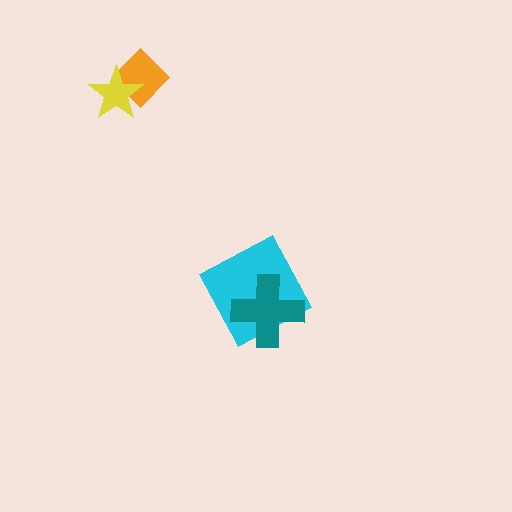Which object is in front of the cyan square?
The teal cross is in front of the cyan square.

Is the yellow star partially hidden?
No, no other shape covers it.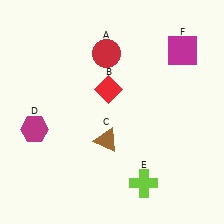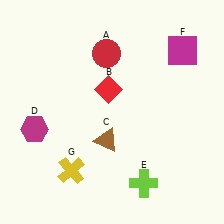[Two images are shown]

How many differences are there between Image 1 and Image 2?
There is 1 difference between the two images.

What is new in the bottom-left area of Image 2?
A yellow cross (G) was added in the bottom-left area of Image 2.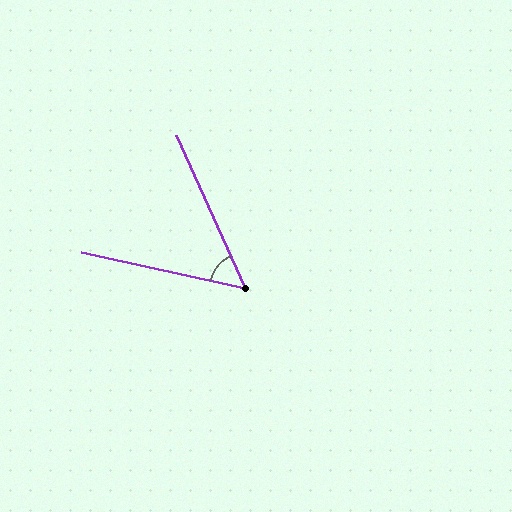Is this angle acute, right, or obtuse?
It is acute.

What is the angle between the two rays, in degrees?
Approximately 53 degrees.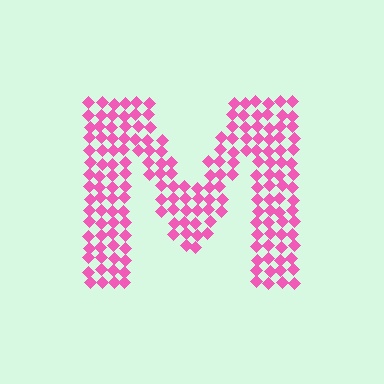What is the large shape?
The large shape is the letter M.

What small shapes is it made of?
It is made of small diamonds.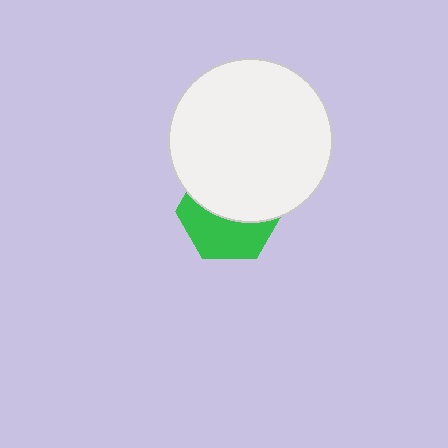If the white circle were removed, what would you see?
You would see the complete green hexagon.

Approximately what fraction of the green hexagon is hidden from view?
Roughly 54% of the green hexagon is hidden behind the white circle.